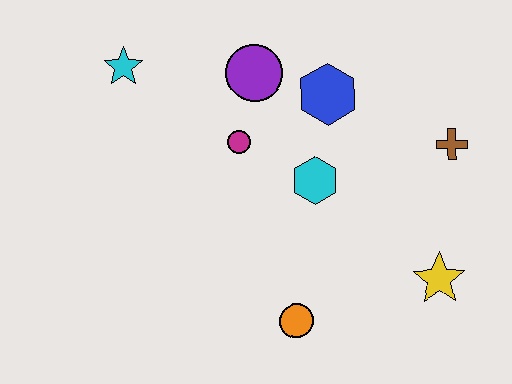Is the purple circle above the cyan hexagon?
Yes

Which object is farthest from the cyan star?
The yellow star is farthest from the cyan star.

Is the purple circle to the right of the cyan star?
Yes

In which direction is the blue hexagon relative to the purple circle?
The blue hexagon is to the right of the purple circle.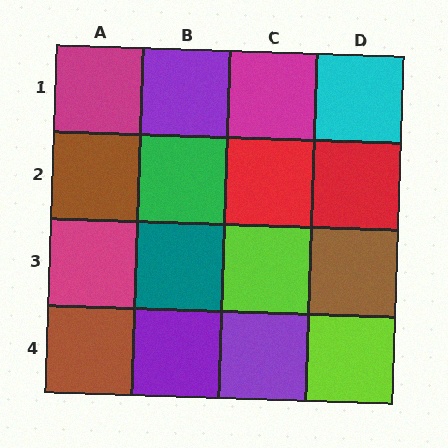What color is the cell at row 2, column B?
Green.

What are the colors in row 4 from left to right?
Brown, purple, purple, lime.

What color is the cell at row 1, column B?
Purple.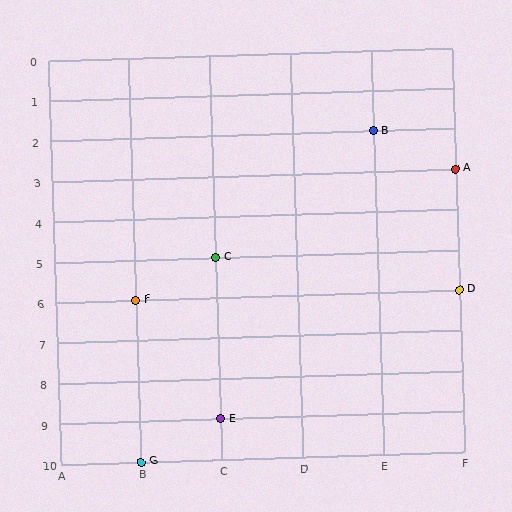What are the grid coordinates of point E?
Point E is at grid coordinates (C, 9).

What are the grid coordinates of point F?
Point F is at grid coordinates (B, 6).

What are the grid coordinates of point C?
Point C is at grid coordinates (C, 5).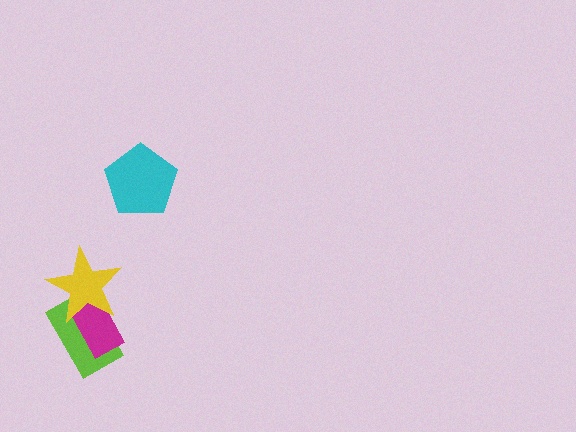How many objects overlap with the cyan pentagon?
0 objects overlap with the cyan pentagon.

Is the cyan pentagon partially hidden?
No, no other shape covers it.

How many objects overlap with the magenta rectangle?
2 objects overlap with the magenta rectangle.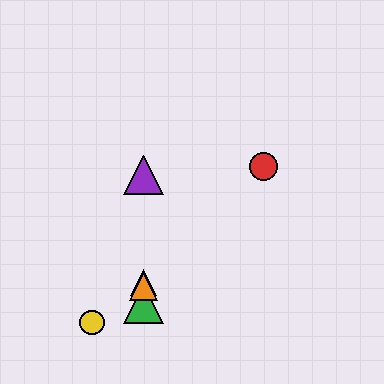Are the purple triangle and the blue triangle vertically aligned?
Yes, both are at x≈144.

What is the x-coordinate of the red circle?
The red circle is at x≈263.